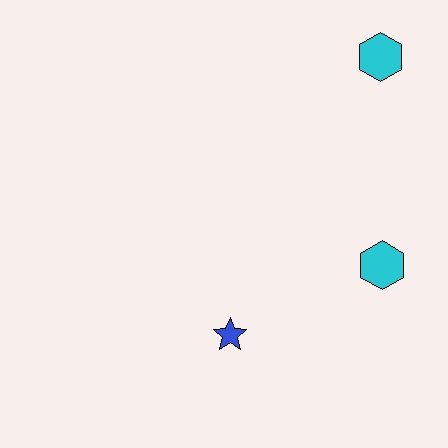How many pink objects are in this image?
There are no pink objects.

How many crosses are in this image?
There are no crosses.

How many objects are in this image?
There are 3 objects.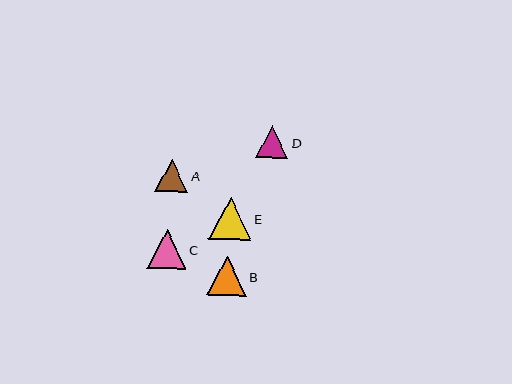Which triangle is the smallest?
Triangle D is the smallest with a size of approximately 32 pixels.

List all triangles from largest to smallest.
From largest to smallest: E, B, C, A, D.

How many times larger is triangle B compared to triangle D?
Triangle B is approximately 1.2 times the size of triangle D.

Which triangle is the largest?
Triangle E is the largest with a size of approximately 43 pixels.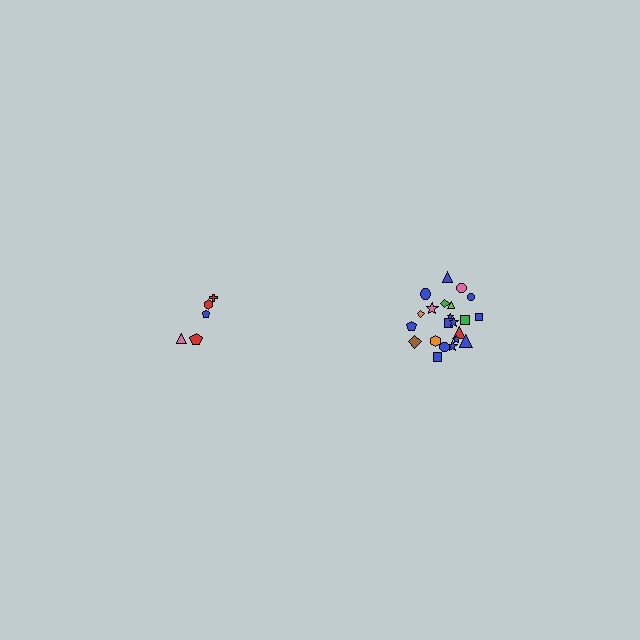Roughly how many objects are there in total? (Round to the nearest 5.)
Roughly 25 objects in total.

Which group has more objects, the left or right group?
The right group.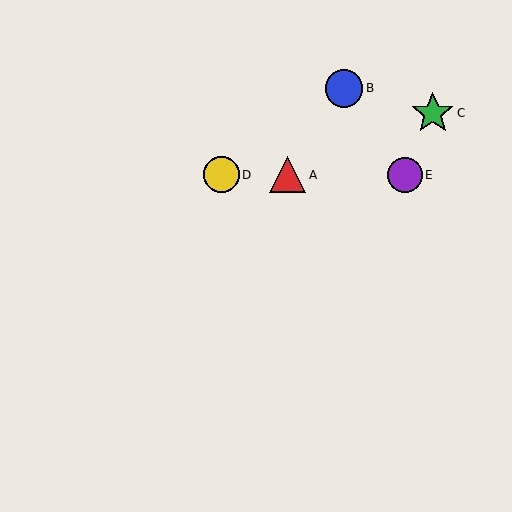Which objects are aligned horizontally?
Objects A, D, E are aligned horizontally.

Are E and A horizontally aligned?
Yes, both are at y≈175.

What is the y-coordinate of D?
Object D is at y≈175.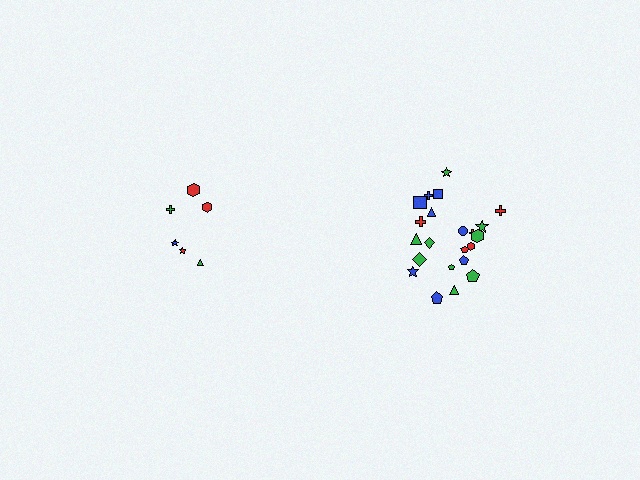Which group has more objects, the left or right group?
The right group.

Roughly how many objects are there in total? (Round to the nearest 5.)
Roughly 30 objects in total.